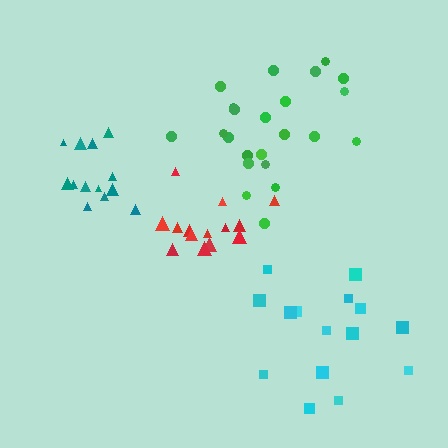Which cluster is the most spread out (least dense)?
Cyan.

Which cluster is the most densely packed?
Teal.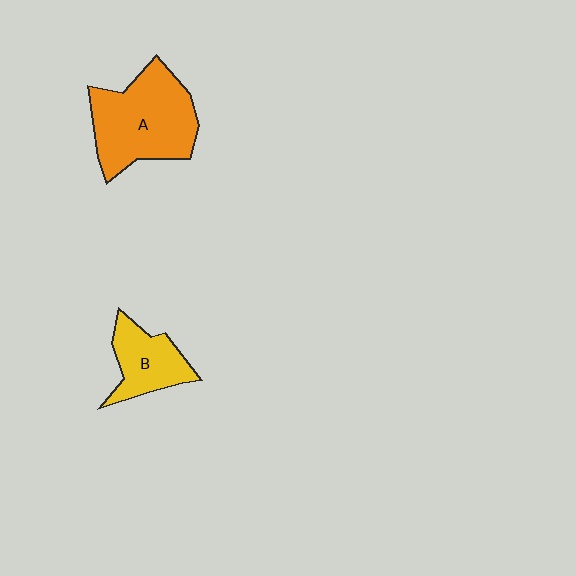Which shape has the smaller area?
Shape B (yellow).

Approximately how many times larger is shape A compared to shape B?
Approximately 1.9 times.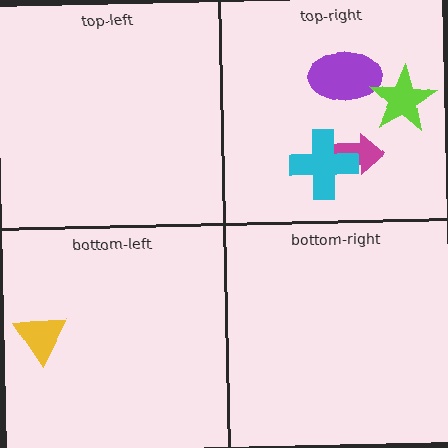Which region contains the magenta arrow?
The top-right region.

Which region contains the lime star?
The top-right region.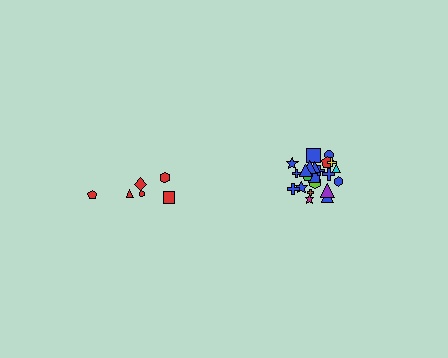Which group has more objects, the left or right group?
The right group.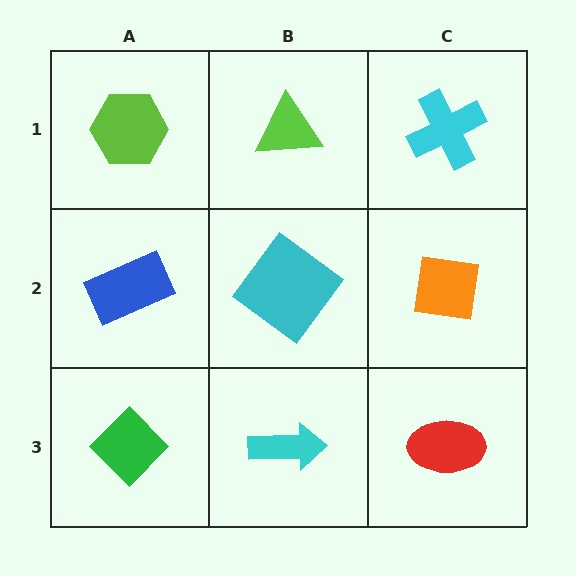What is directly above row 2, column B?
A lime triangle.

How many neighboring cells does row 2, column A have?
3.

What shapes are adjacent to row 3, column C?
An orange square (row 2, column C), a cyan arrow (row 3, column B).